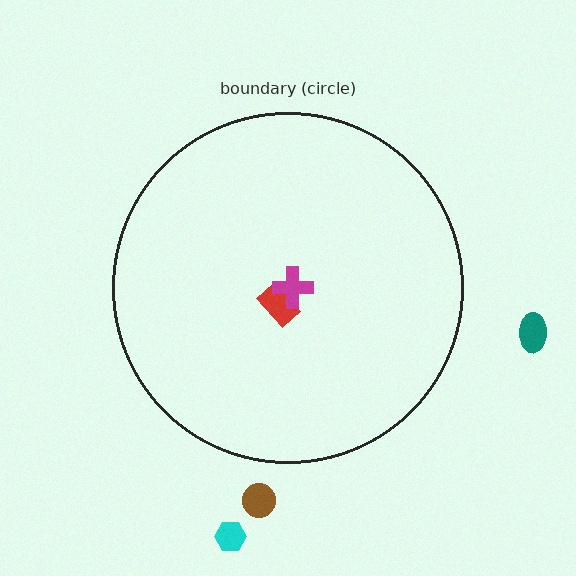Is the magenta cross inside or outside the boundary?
Inside.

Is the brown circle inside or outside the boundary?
Outside.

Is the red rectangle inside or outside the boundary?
Inside.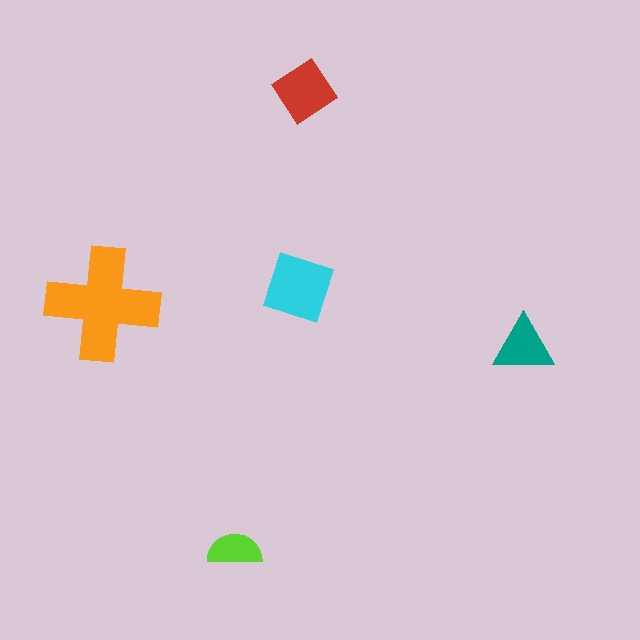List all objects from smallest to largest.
The lime semicircle, the teal triangle, the red diamond, the cyan square, the orange cross.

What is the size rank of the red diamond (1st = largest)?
3rd.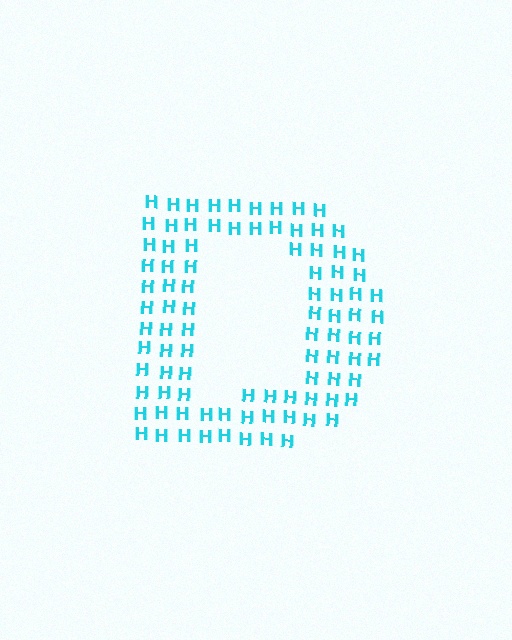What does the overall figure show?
The overall figure shows the letter D.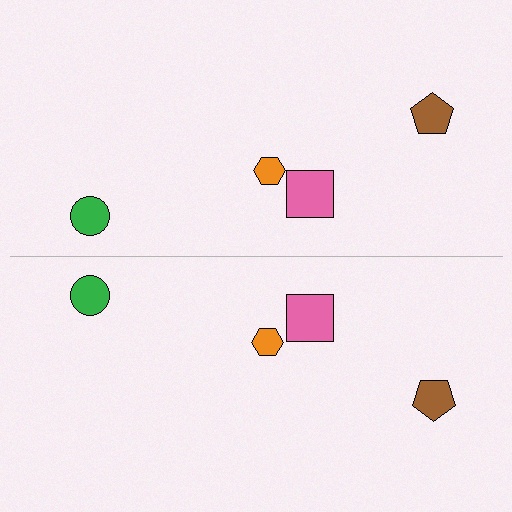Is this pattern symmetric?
Yes, this pattern has bilateral (reflection) symmetry.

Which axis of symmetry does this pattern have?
The pattern has a horizontal axis of symmetry running through the center of the image.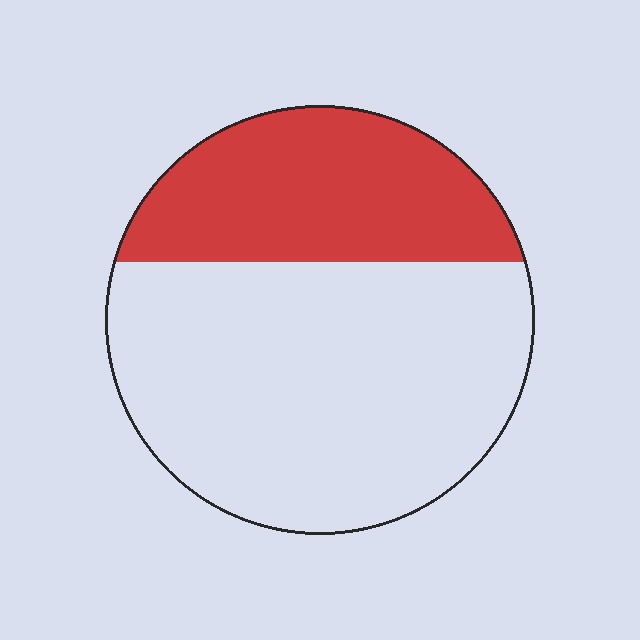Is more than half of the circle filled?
No.